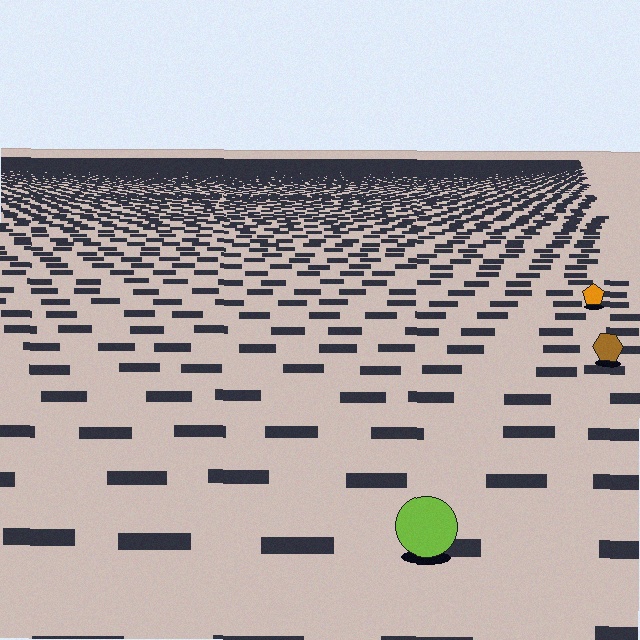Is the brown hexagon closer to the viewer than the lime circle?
No. The lime circle is closer — you can tell from the texture gradient: the ground texture is coarser near it.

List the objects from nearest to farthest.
From nearest to farthest: the lime circle, the brown hexagon, the orange pentagon.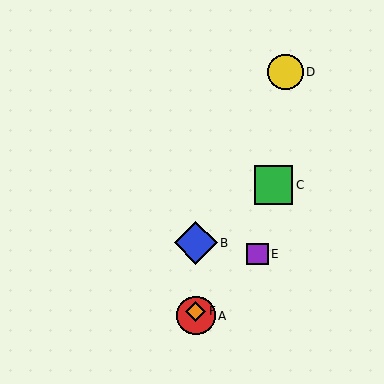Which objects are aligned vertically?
Objects A, B, F are aligned vertically.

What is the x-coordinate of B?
Object B is at x≈196.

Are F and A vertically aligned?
Yes, both are at x≈196.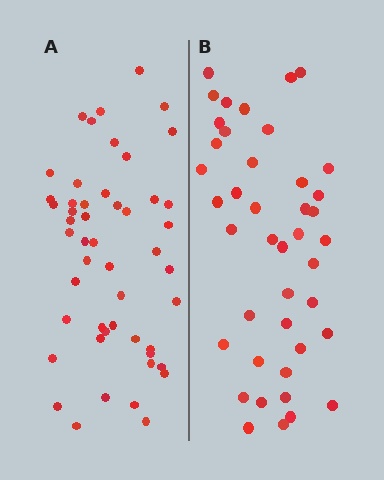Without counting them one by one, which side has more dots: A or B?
Region A (the left region) has more dots.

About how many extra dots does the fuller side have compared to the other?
Region A has roughly 8 or so more dots than region B.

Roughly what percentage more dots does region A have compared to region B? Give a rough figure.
About 20% more.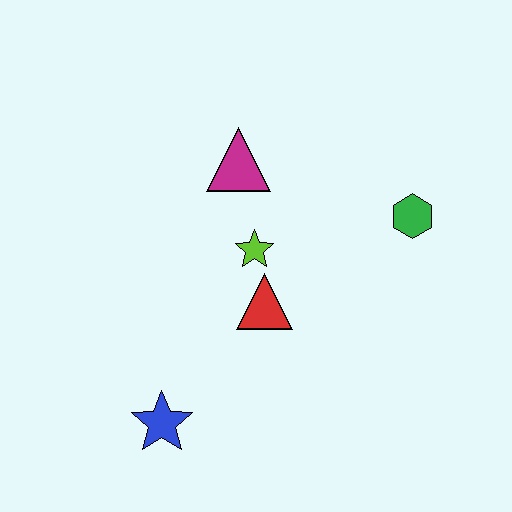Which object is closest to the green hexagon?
The lime star is closest to the green hexagon.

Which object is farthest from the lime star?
The blue star is farthest from the lime star.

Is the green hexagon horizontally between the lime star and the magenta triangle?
No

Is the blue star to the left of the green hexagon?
Yes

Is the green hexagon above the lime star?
Yes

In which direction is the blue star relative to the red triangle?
The blue star is below the red triangle.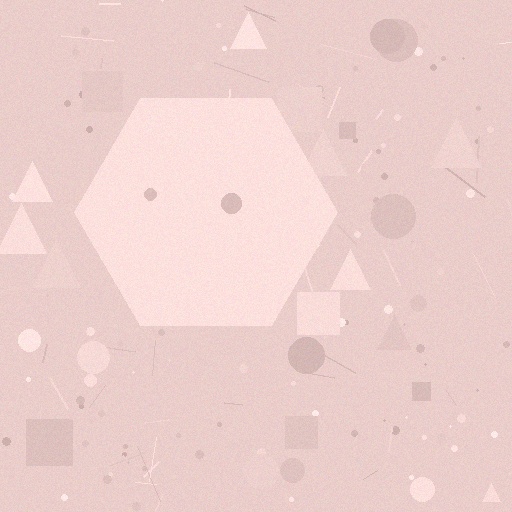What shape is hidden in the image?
A hexagon is hidden in the image.